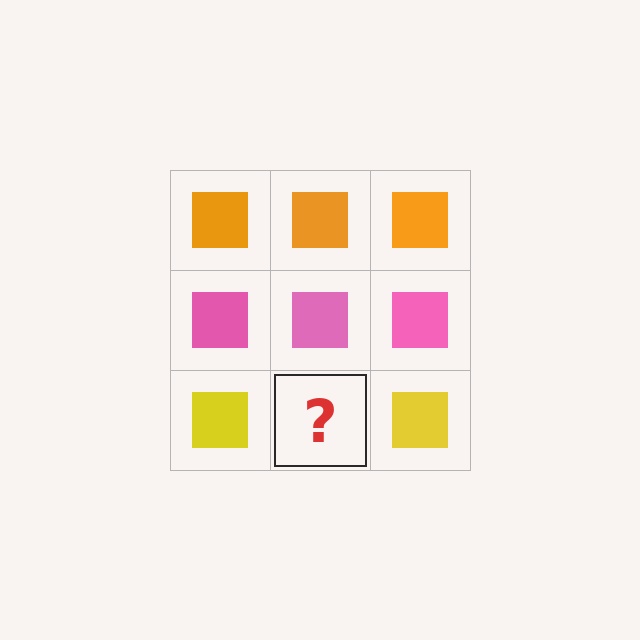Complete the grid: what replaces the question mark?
The question mark should be replaced with a yellow square.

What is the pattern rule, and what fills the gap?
The rule is that each row has a consistent color. The gap should be filled with a yellow square.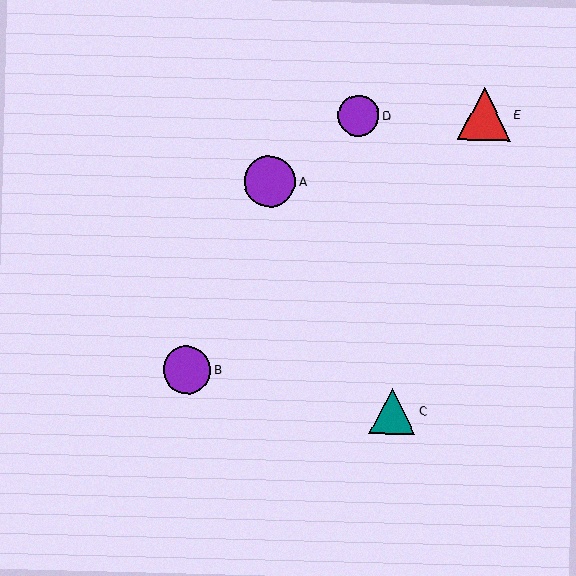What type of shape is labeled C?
Shape C is a teal triangle.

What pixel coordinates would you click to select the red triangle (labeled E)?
Click at (484, 114) to select the red triangle E.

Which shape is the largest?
The red triangle (labeled E) is the largest.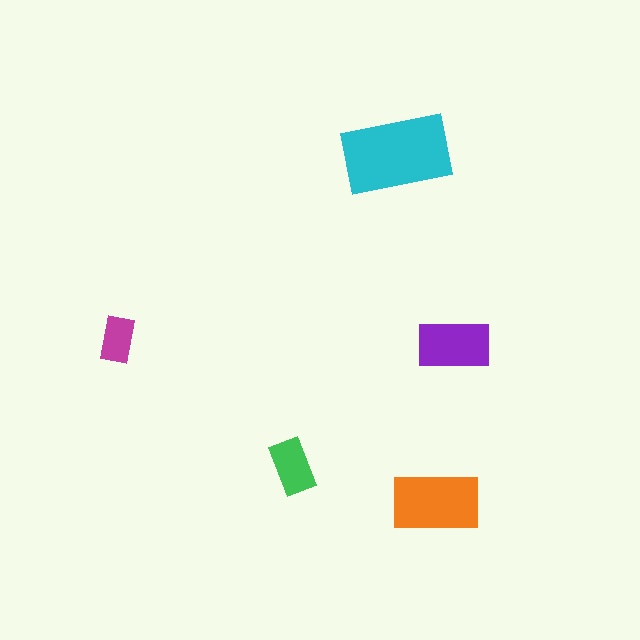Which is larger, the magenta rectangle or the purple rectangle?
The purple one.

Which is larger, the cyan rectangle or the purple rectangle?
The cyan one.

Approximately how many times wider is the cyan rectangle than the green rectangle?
About 2 times wider.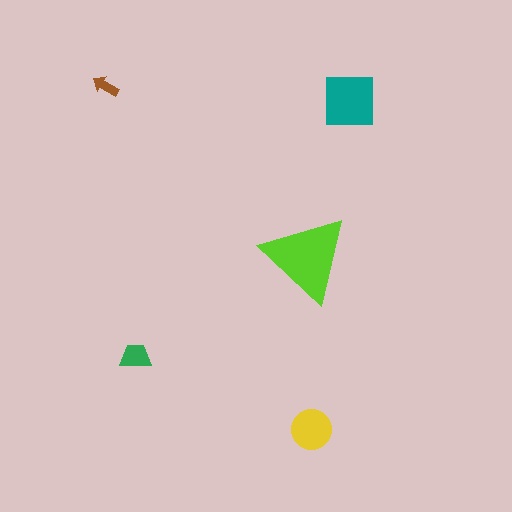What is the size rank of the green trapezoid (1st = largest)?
4th.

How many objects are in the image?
There are 5 objects in the image.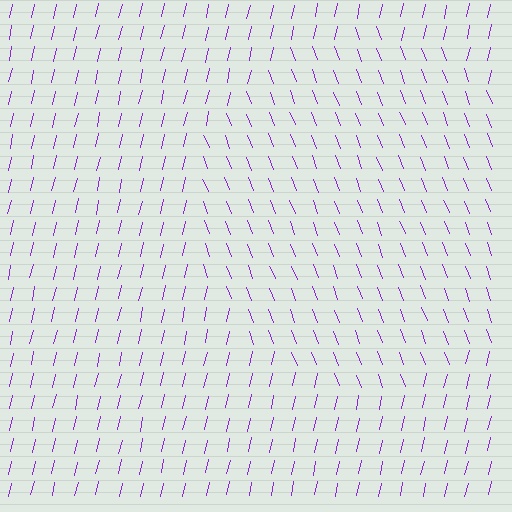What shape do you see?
I see a circle.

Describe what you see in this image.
The image is filled with small purple line segments. A circle region in the image has lines oriented differently from the surrounding lines, creating a visible texture boundary.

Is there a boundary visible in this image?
Yes, there is a texture boundary formed by a change in line orientation.